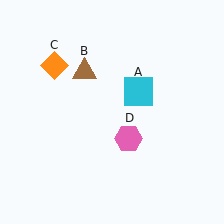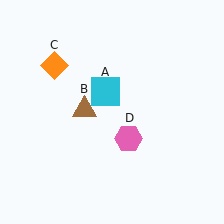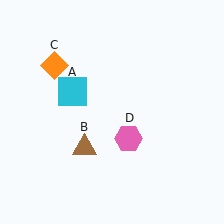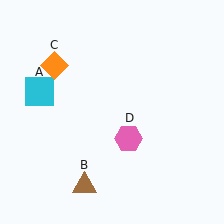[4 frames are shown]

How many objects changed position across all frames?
2 objects changed position: cyan square (object A), brown triangle (object B).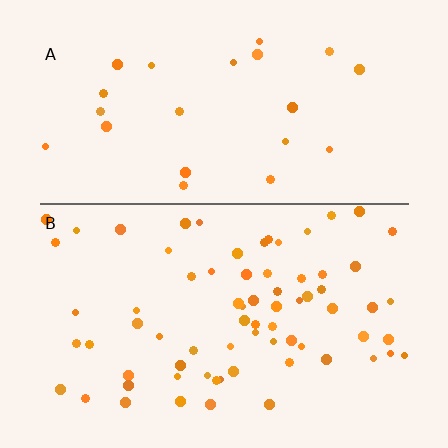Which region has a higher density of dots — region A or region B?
B (the bottom).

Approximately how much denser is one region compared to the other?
Approximately 3.1× — region B over region A.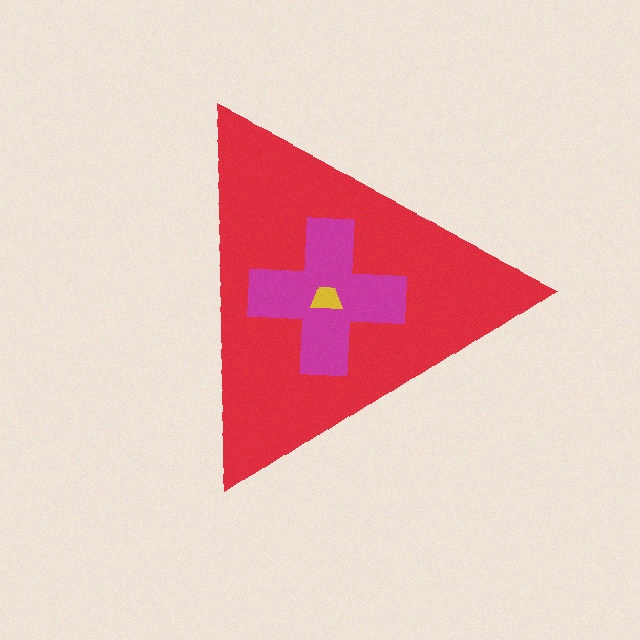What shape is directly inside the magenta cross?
The yellow trapezoid.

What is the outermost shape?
The red triangle.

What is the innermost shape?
The yellow trapezoid.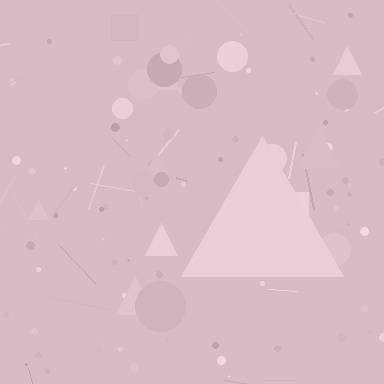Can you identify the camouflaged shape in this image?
The camouflaged shape is a triangle.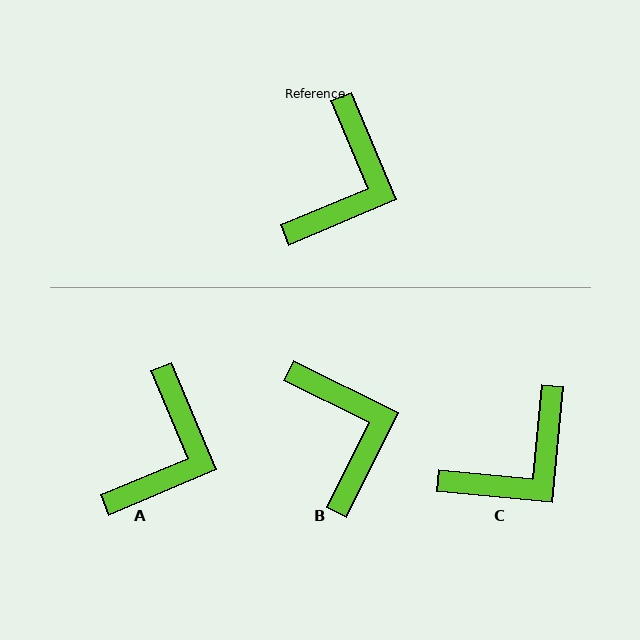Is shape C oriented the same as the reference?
No, it is off by about 28 degrees.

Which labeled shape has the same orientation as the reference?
A.